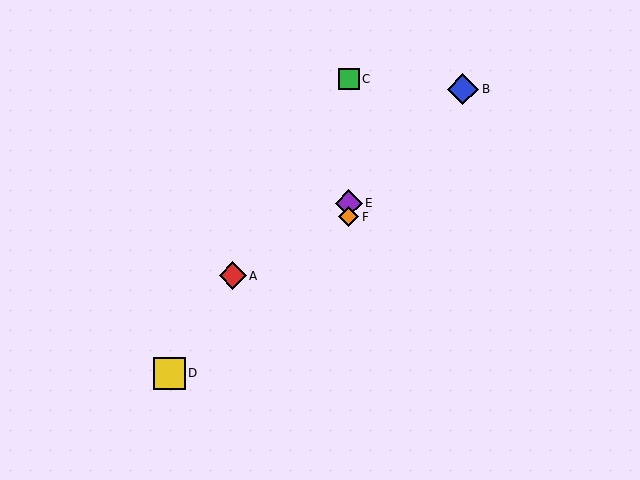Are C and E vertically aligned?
Yes, both are at x≈349.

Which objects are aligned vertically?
Objects C, E, F are aligned vertically.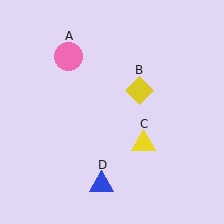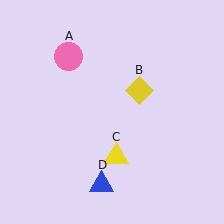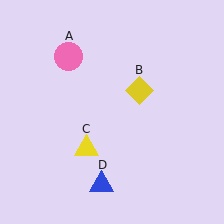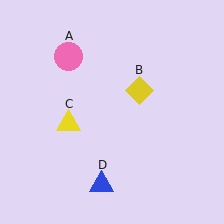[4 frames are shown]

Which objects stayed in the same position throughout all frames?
Pink circle (object A) and yellow diamond (object B) and blue triangle (object D) remained stationary.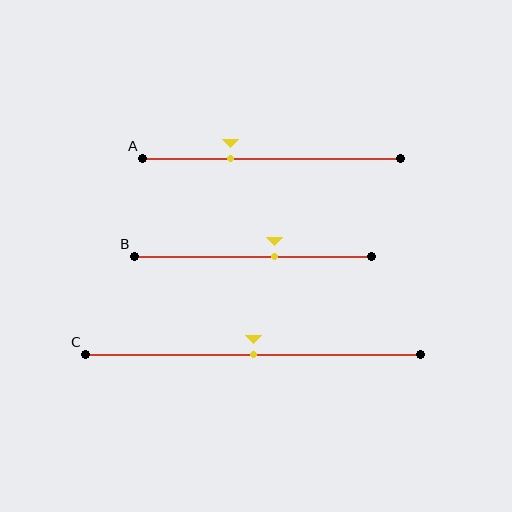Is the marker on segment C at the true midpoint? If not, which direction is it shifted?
Yes, the marker on segment C is at the true midpoint.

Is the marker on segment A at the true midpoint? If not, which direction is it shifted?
No, the marker on segment A is shifted to the left by about 16% of the segment length.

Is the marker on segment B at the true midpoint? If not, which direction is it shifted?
No, the marker on segment B is shifted to the right by about 9% of the segment length.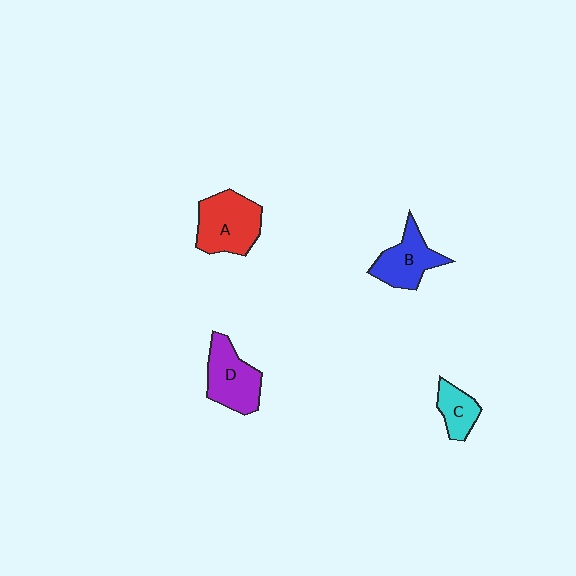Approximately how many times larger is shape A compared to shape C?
Approximately 2.0 times.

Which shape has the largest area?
Shape A (red).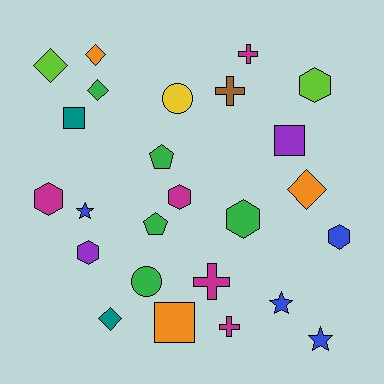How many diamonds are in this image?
There are 5 diamonds.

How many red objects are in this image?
There are no red objects.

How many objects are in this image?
There are 25 objects.